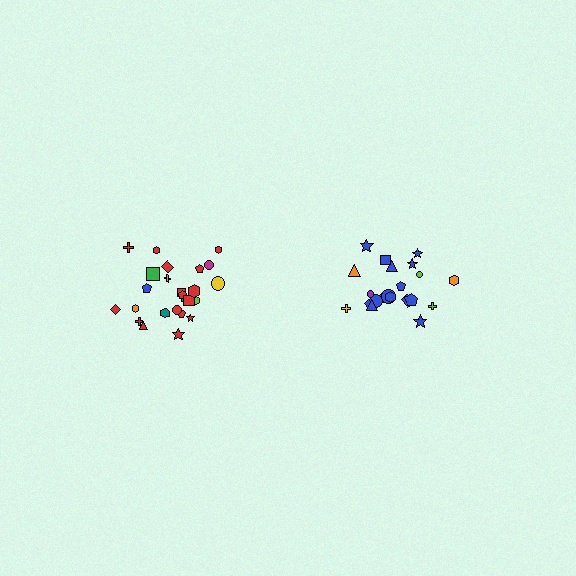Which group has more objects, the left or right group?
The left group.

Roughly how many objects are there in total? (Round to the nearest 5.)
Roughly 45 objects in total.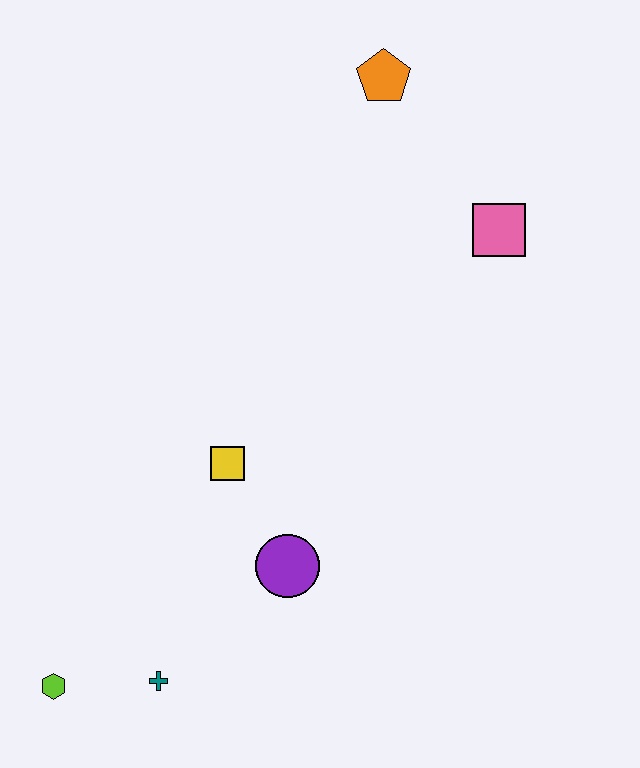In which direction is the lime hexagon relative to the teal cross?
The lime hexagon is to the left of the teal cross.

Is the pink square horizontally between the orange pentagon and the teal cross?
No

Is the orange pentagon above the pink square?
Yes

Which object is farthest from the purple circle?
The orange pentagon is farthest from the purple circle.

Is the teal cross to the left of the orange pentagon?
Yes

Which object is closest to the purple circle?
The yellow square is closest to the purple circle.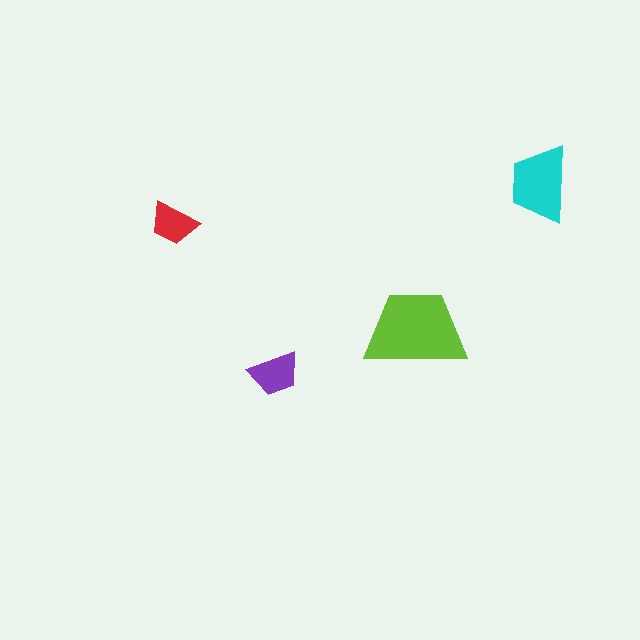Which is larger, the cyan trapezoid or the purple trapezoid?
The cyan one.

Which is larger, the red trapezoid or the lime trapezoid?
The lime one.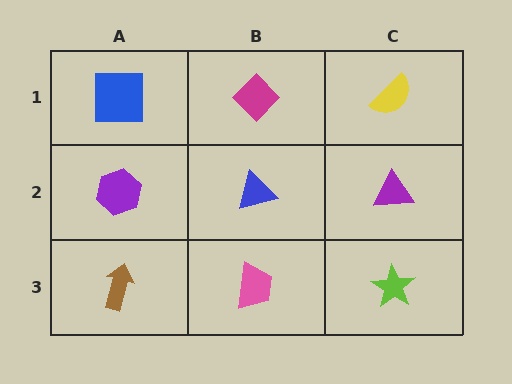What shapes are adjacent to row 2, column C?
A yellow semicircle (row 1, column C), a lime star (row 3, column C), a blue triangle (row 2, column B).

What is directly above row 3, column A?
A purple hexagon.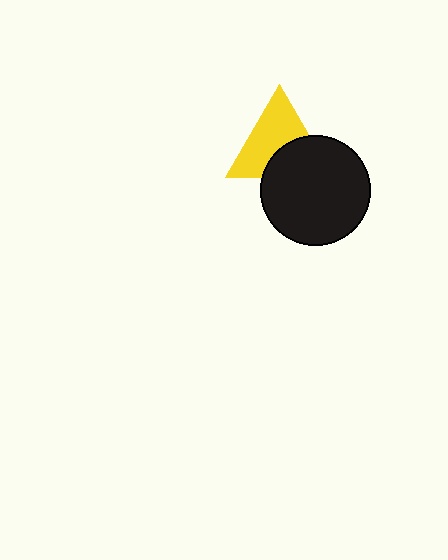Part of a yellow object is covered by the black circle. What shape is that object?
It is a triangle.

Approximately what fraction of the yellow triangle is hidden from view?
Roughly 38% of the yellow triangle is hidden behind the black circle.